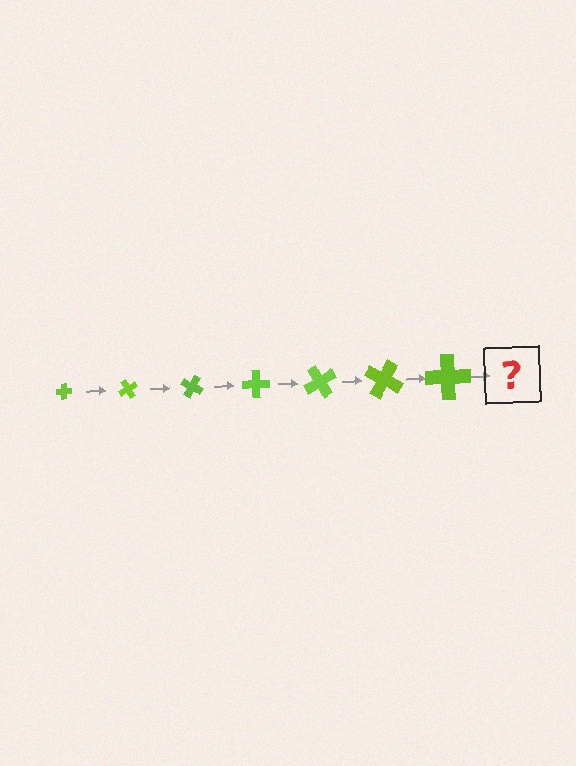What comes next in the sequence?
The next element should be a cross, larger than the previous one and rotated 420 degrees from the start.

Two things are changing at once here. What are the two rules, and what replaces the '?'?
The two rules are that the cross grows larger each step and it rotates 60 degrees each step. The '?' should be a cross, larger than the previous one and rotated 420 degrees from the start.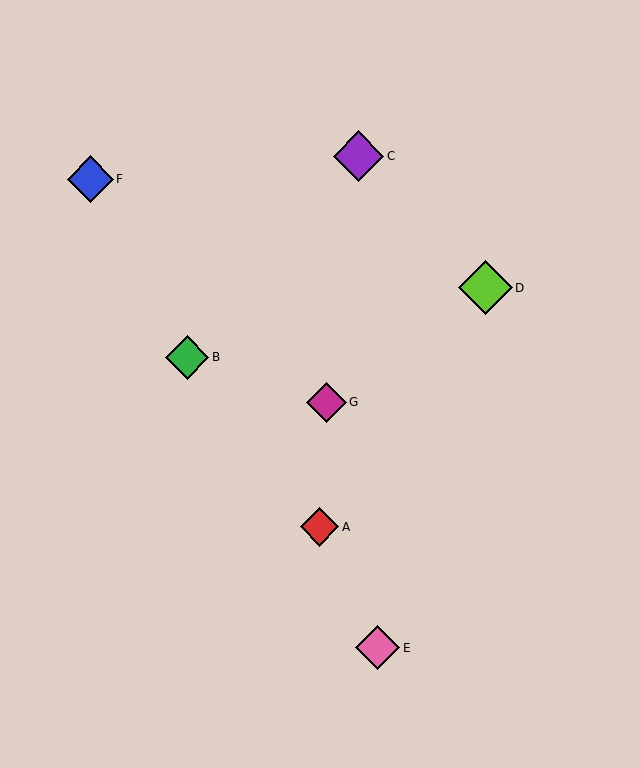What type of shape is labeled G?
Shape G is a magenta diamond.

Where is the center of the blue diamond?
The center of the blue diamond is at (90, 179).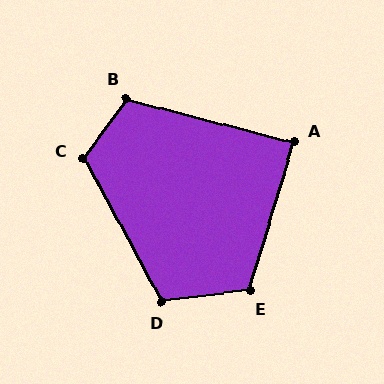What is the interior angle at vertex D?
Approximately 111 degrees (obtuse).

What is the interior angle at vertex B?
Approximately 112 degrees (obtuse).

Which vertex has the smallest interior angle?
A, at approximately 88 degrees.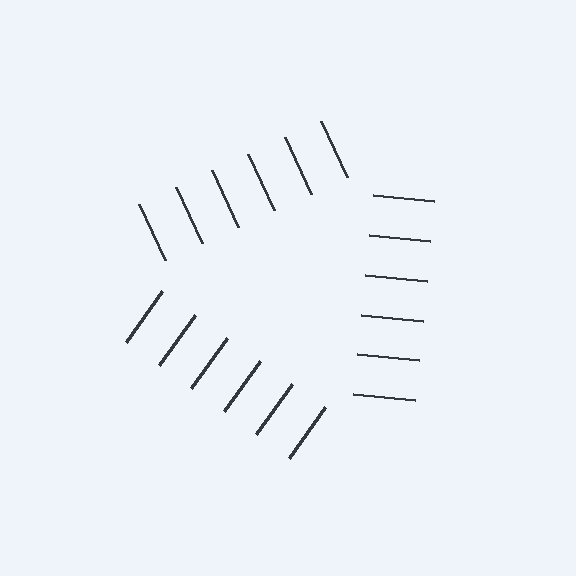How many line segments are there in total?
18 — 6 along each of the 3 edges.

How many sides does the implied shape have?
3 sides — the line-ends trace a triangle.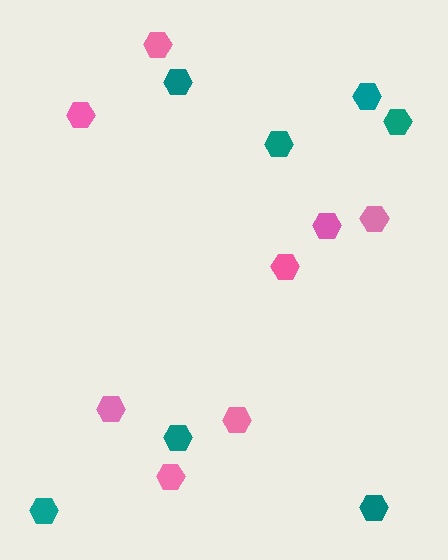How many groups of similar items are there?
There are 2 groups: one group of pink hexagons (8) and one group of teal hexagons (7).